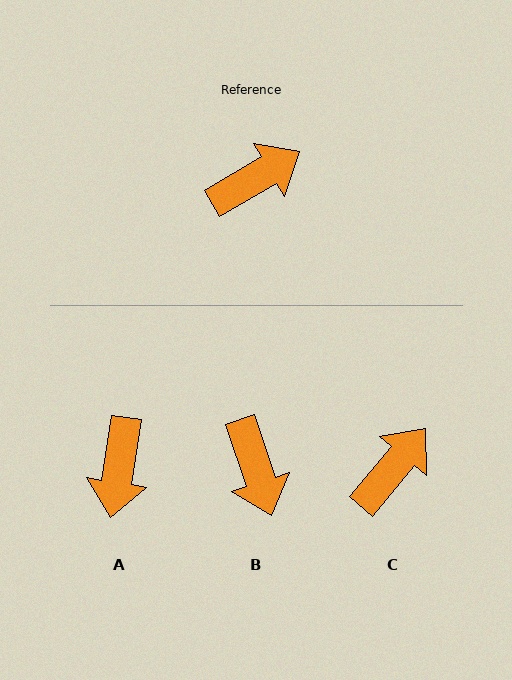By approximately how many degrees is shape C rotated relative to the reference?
Approximately 20 degrees counter-clockwise.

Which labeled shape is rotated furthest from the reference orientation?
A, about 129 degrees away.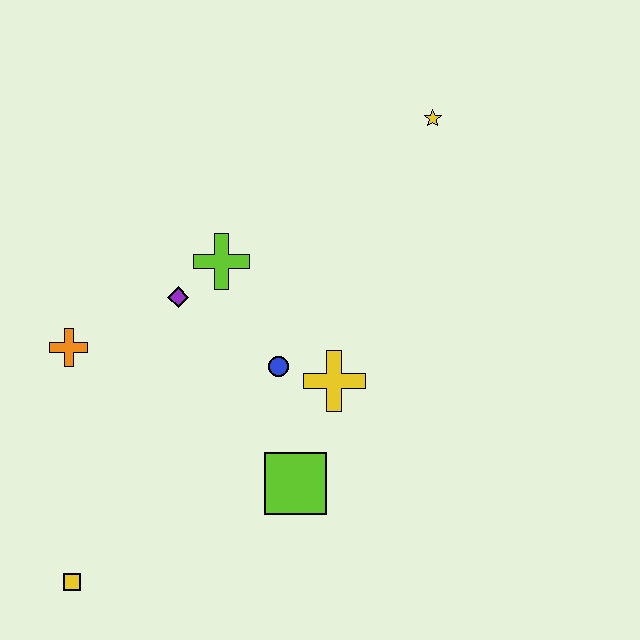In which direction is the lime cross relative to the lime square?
The lime cross is above the lime square.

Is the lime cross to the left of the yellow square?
No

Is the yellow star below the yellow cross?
No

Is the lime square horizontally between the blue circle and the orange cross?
No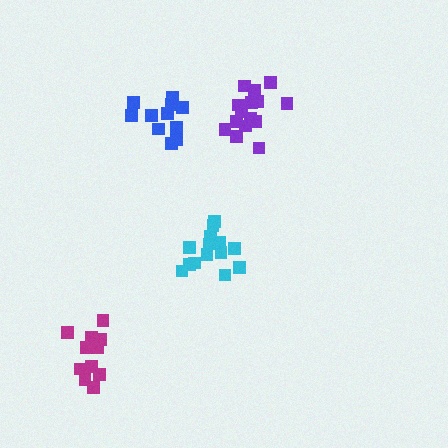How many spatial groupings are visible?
There are 4 spatial groupings.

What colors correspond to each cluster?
The clusters are colored: purple, blue, magenta, cyan.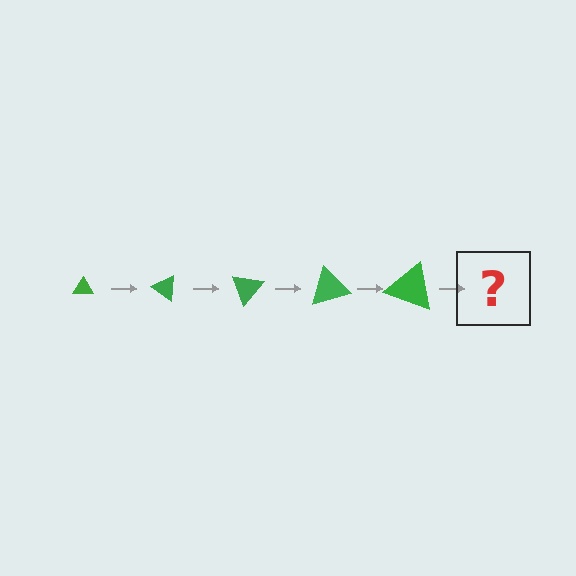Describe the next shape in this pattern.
It should be a triangle, larger than the previous one and rotated 175 degrees from the start.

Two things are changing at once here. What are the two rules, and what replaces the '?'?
The two rules are that the triangle grows larger each step and it rotates 35 degrees each step. The '?' should be a triangle, larger than the previous one and rotated 175 degrees from the start.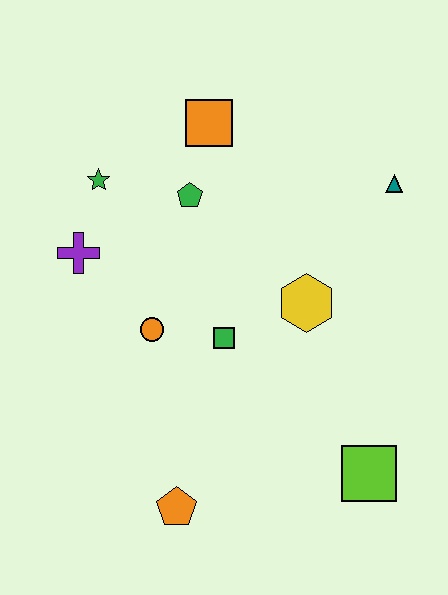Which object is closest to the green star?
The purple cross is closest to the green star.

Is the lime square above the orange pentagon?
Yes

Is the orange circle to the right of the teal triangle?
No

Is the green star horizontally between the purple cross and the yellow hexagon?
Yes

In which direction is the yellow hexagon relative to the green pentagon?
The yellow hexagon is to the right of the green pentagon.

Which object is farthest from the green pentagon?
The lime square is farthest from the green pentagon.